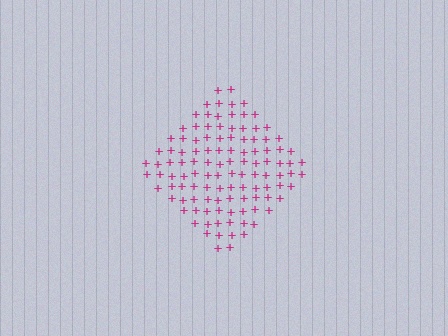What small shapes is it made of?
It is made of small plus signs.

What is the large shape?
The large shape is a diamond.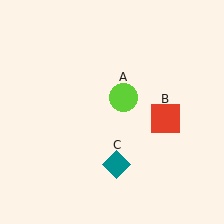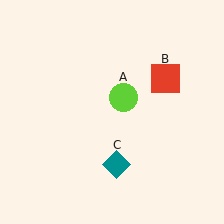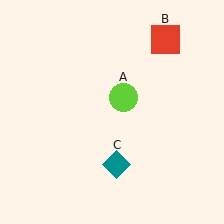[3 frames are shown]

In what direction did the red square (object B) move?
The red square (object B) moved up.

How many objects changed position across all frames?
1 object changed position: red square (object B).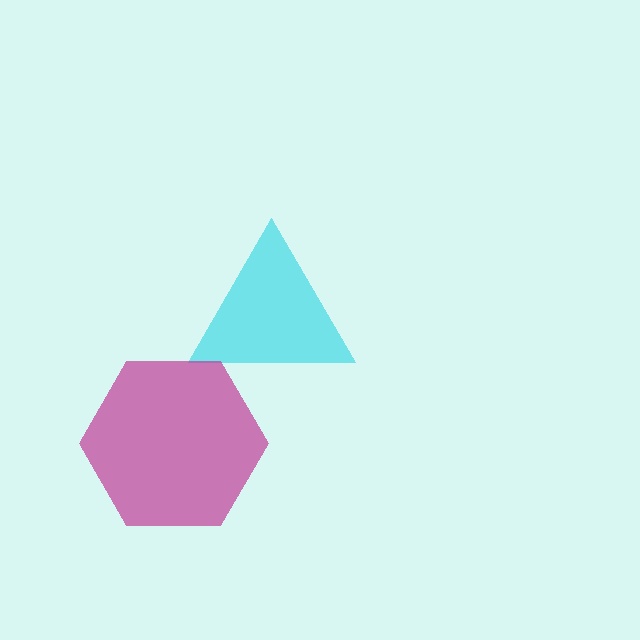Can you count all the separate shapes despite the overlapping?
Yes, there are 2 separate shapes.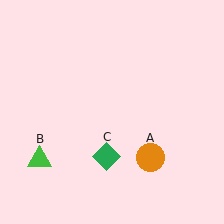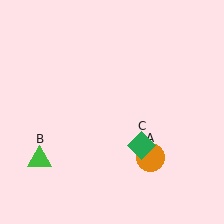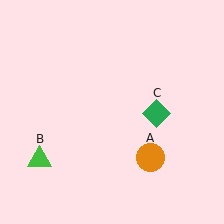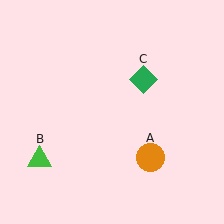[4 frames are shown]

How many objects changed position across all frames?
1 object changed position: green diamond (object C).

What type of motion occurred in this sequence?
The green diamond (object C) rotated counterclockwise around the center of the scene.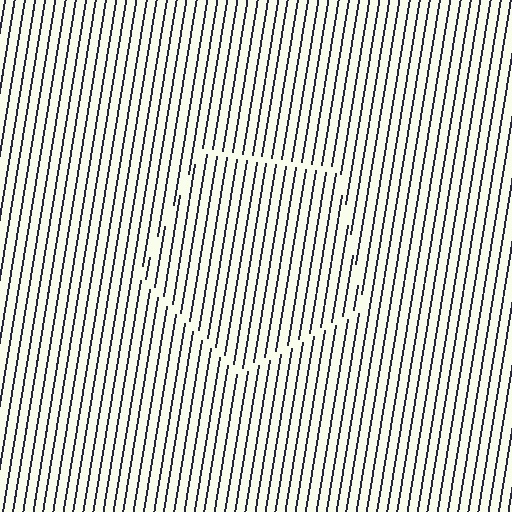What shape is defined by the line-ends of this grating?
An illusory pentagon. The interior of the shape contains the same grating, shifted by half a period — the contour is defined by the phase discontinuity where line-ends from the inner and outer gratings abut.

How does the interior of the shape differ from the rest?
The interior of the shape contains the same grating, shifted by half a period — the contour is defined by the phase discontinuity where line-ends from the inner and outer gratings abut.